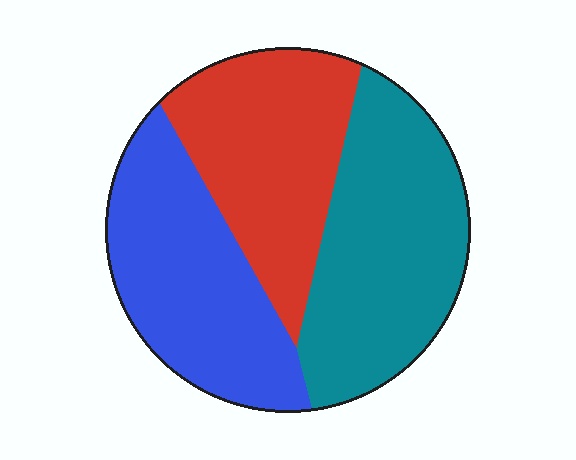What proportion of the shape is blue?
Blue covers roughly 30% of the shape.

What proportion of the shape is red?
Red takes up about one third (1/3) of the shape.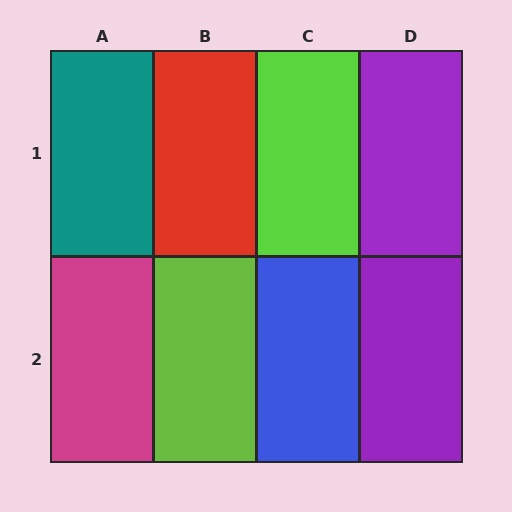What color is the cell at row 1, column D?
Purple.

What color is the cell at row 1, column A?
Teal.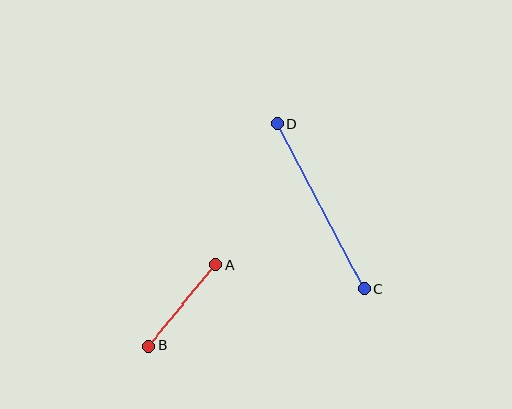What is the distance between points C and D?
The distance is approximately 187 pixels.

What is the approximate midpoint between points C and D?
The midpoint is at approximately (321, 207) pixels.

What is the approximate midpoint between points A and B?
The midpoint is at approximately (182, 305) pixels.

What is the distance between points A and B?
The distance is approximately 105 pixels.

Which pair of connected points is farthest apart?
Points C and D are farthest apart.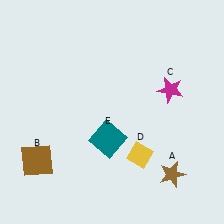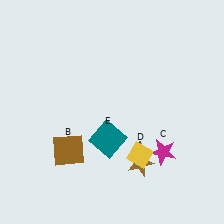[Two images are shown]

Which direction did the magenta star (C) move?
The magenta star (C) moved down.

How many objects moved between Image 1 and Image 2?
3 objects moved between the two images.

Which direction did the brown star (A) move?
The brown star (A) moved left.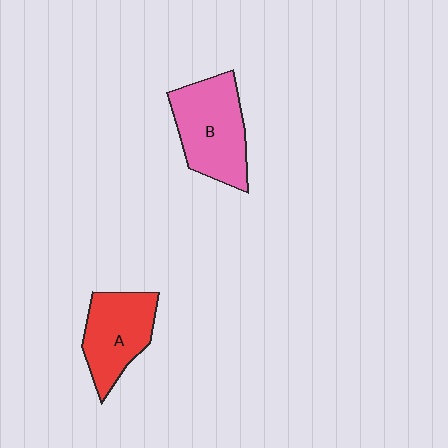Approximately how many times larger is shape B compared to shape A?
Approximately 1.2 times.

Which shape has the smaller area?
Shape A (red).